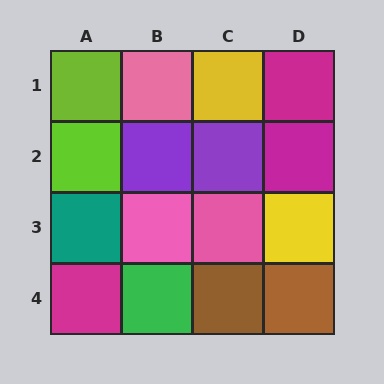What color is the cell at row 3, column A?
Teal.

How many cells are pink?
3 cells are pink.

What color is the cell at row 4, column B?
Green.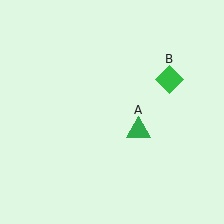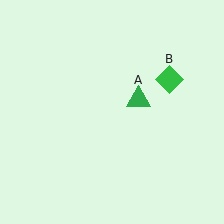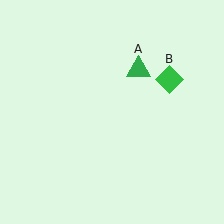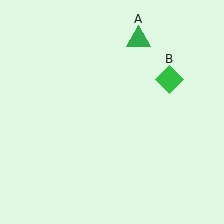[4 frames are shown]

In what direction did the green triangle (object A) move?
The green triangle (object A) moved up.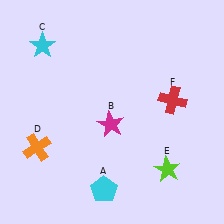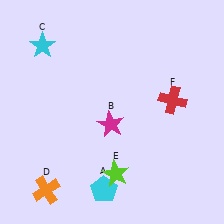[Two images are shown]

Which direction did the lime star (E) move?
The lime star (E) moved left.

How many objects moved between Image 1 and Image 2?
2 objects moved between the two images.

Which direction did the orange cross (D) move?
The orange cross (D) moved down.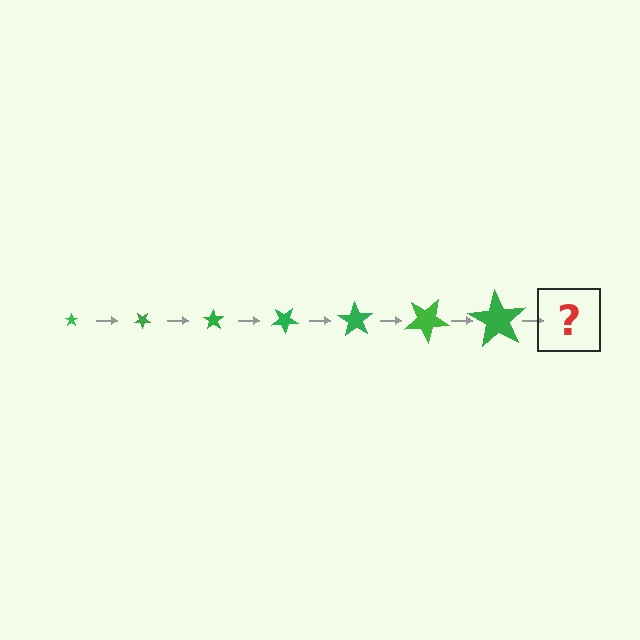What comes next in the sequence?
The next element should be a star, larger than the previous one and rotated 245 degrees from the start.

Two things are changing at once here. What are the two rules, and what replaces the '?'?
The two rules are that the star grows larger each step and it rotates 35 degrees each step. The '?' should be a star, larger than the previous one and rotated 245 degrees from the start.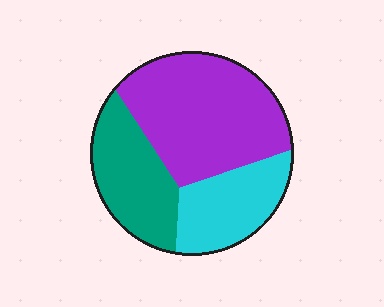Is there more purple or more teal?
Purple.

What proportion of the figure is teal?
Teal takes up about one quarter (1/4) of the figure.